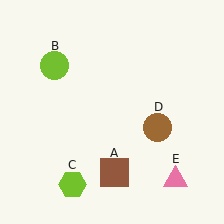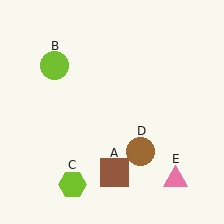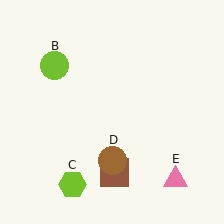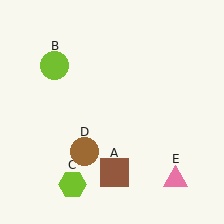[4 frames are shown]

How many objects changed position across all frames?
1 object changed position: brown circle (object D).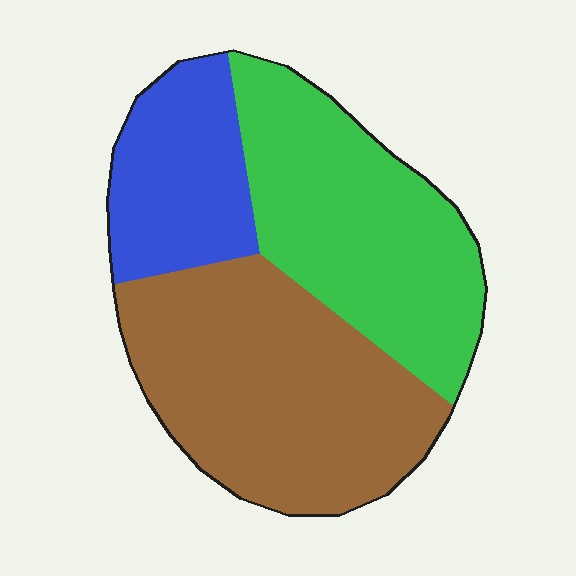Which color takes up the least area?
Blue, at roughly 20%.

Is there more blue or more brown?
Brown.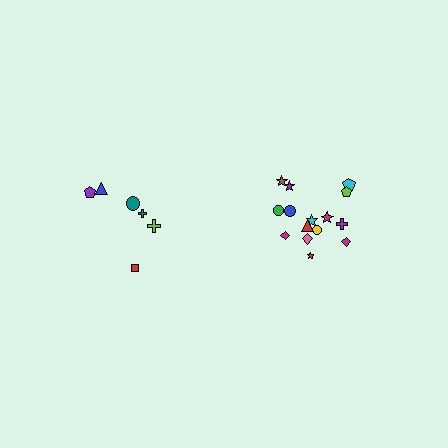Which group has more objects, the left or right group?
The right group.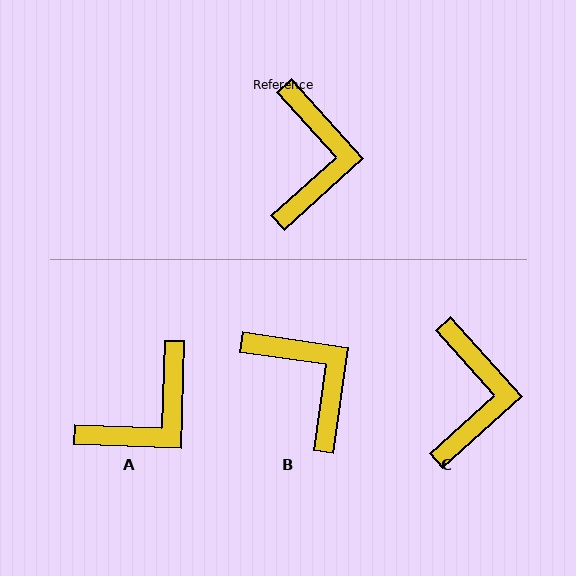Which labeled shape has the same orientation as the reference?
C.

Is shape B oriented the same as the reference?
No, it is off by about 40 degrees.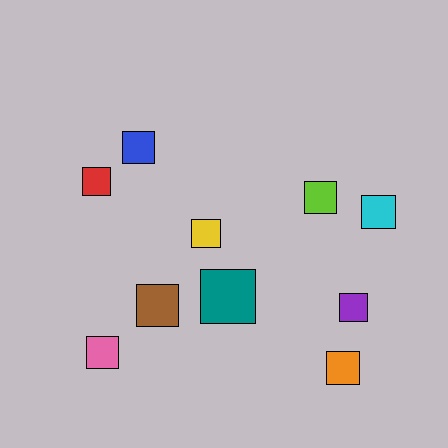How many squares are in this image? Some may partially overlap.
There are 10 squares.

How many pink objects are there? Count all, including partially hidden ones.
There is 1 pink object.